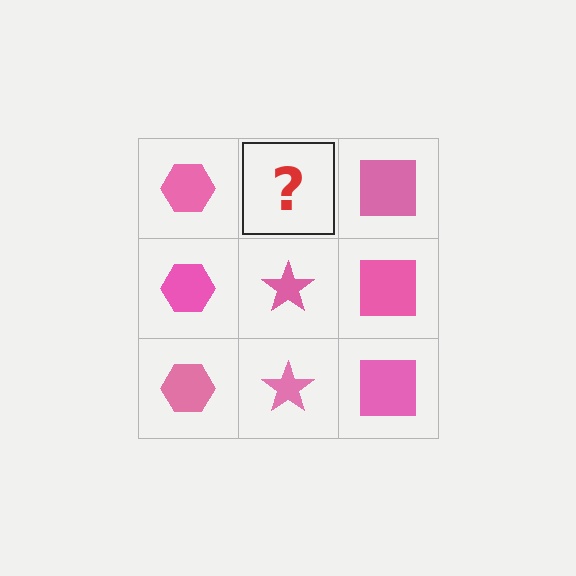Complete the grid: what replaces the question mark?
The question mark should be replaced with a pink star.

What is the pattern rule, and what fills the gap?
The rule is that each column has a consistent shape. The gap should be filled with a pink star.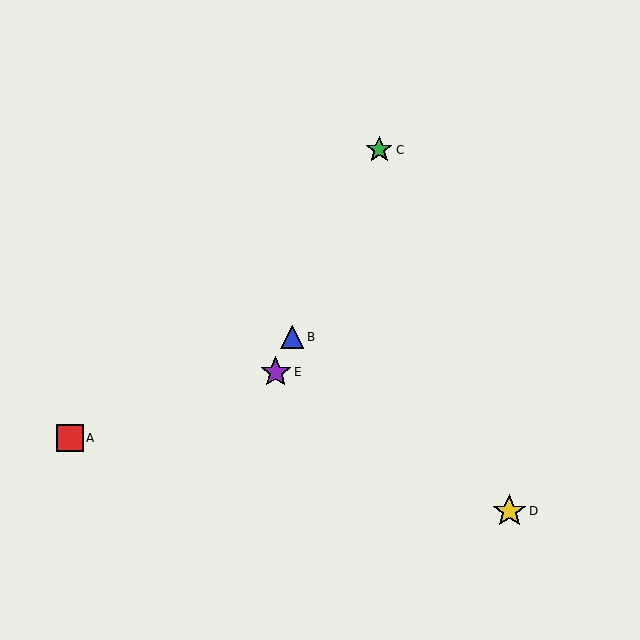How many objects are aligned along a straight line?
3 objects (B, C, E) are aligned along a straight line.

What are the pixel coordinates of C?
Object C is at (379, 150).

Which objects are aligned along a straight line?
Objects B, C, E are aligned along a straight line.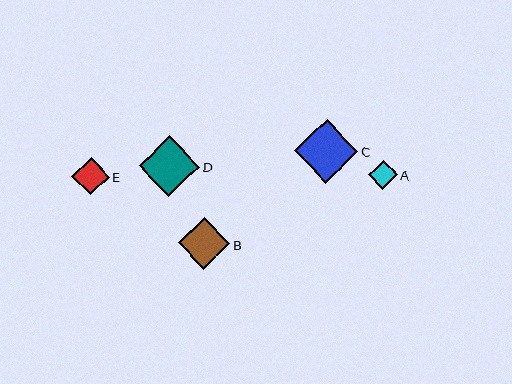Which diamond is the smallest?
Diamond A is the smallest with a size of approximately 29 pixels.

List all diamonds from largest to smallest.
From largest to smallest: C, D, B, E, A.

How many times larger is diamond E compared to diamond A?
Diamond E is approximately 1.3 times the size of diamond A.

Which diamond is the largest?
Diamond C is the largest with a size of approximately 63 pixels.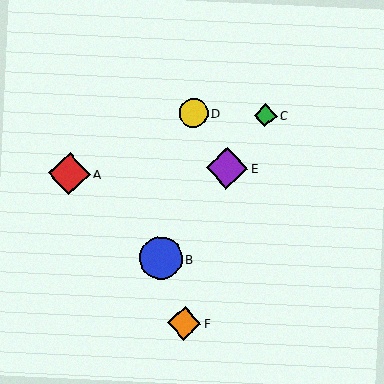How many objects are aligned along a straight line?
3 objects (B, C, E) are aligned along a straight line.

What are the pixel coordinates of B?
Object B is at (161, 258).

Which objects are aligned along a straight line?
Objects B, C, E are aligned along a straight line.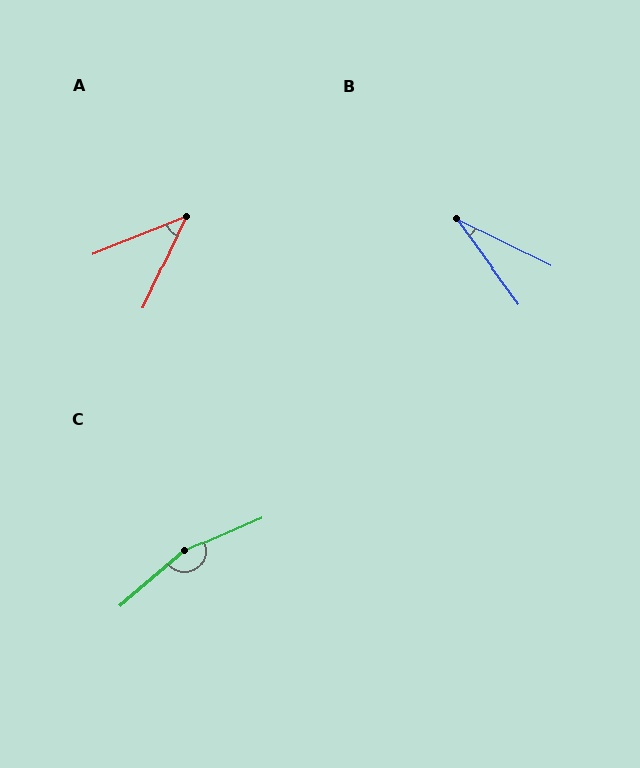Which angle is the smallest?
B, at approximately 28 degrees.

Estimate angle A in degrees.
Approximately 43 degrees.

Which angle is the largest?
C, at approximately 163 degrees.